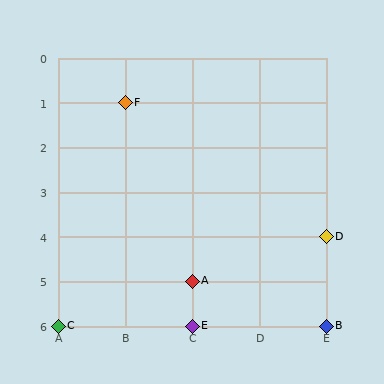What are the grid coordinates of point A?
Point A is at grid coordinates (C, 5).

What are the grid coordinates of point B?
Point B is at grid coordinates (E, 6).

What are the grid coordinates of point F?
Point F is at grid coordinates (B, 1).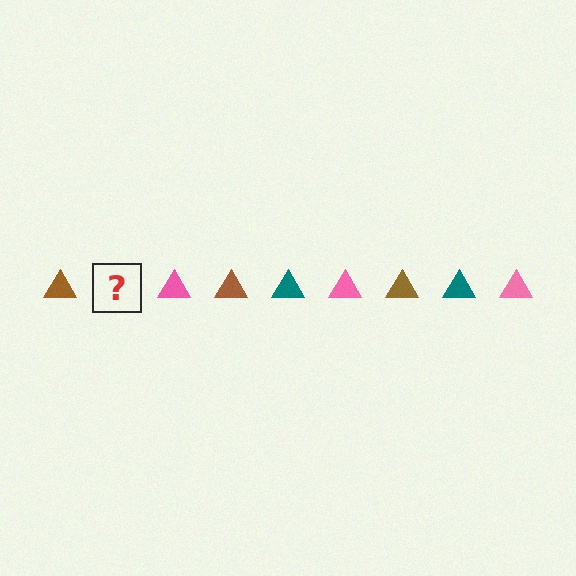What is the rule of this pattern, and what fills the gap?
The rule is that the pattern cycles through brown, teal, pink triangles. The gap should be filled with a teal triangle.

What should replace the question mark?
The question mark should be replaced with a teal triangle.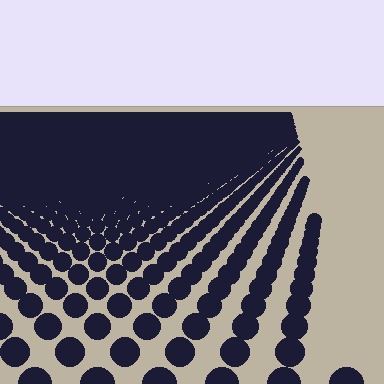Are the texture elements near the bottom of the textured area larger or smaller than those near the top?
Larger. Near the bottom, elements are closer to the viewer and appear at a bigger on-screen size.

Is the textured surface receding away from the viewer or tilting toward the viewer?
The surface is receding away from the viewer. Texture elements get smaller and denser toward the top.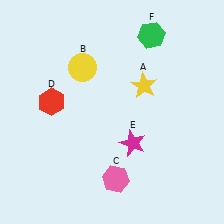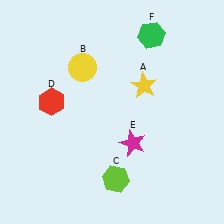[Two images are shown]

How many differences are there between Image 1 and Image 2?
There is 1 difference between the two images.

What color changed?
The hexagon (C) changed from pink in Image 1 to lime in Image 2.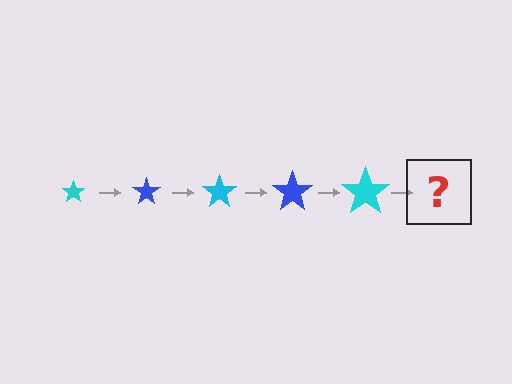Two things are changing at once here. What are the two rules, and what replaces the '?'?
The two rules are that the star grows larger each step and the color cycles through cyan and blue. The '?' should be a blue star, larger than the previous one.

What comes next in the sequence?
The next element should be a blue star, larger than the previous one.